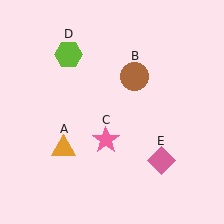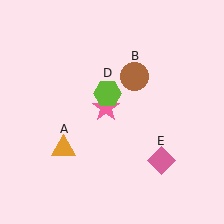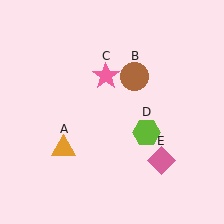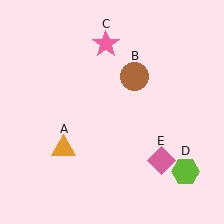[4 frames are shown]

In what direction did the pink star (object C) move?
The pink star (object C) moved up.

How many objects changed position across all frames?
2 objects changed position: pink star (object C), lime hexagon (object D).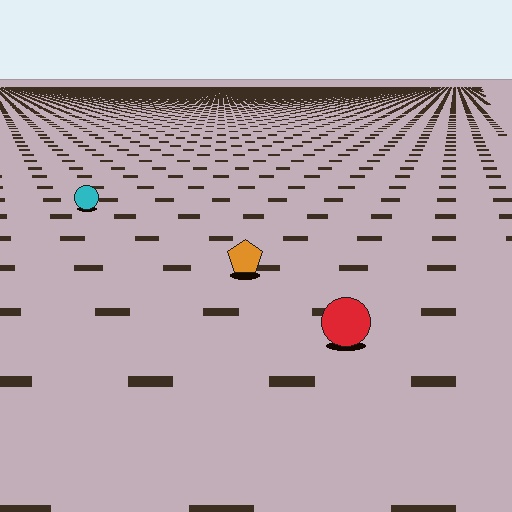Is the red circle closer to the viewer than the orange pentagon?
Yes. The red circle is closer — you can tell from the texture gradient: the ground texture is coarser near it.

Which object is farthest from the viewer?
The cyan circle is farthest from the viewer. It appears smaller and the ground texture around it is denser.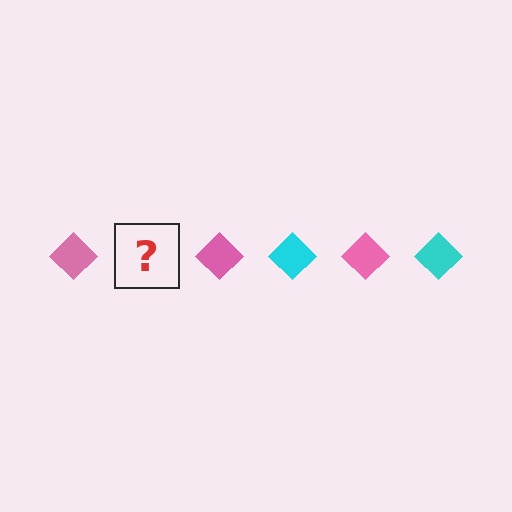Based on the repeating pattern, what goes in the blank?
The blank should be a cyan diamond.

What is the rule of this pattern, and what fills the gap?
The rule is that the pattern cycles through pink, cyan diamonds. The gap should be filled with a cyan diamond.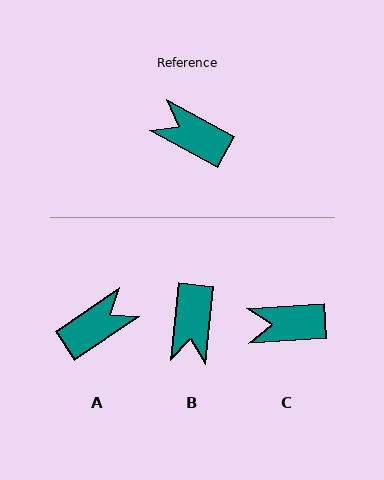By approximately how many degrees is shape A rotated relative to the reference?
Approximately 117 degrees clockwise.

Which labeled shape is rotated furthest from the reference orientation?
A, about 117 degrees away.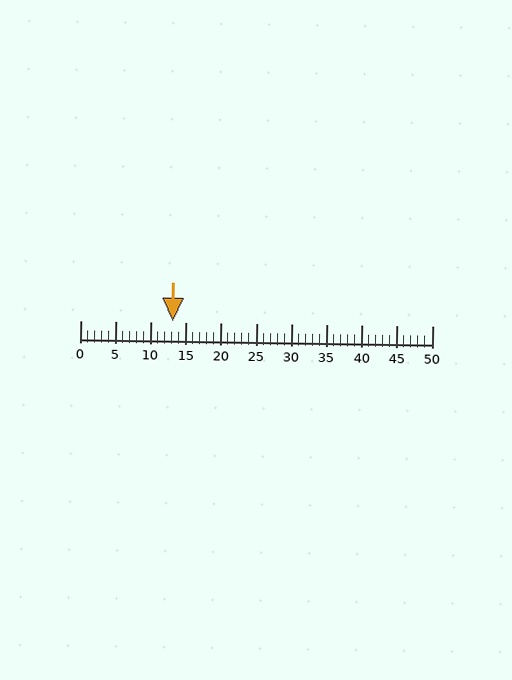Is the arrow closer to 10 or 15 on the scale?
The arrow is closer to 15.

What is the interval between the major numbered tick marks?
The major tick marks are spaced 5 units apart.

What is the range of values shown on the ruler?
The ruler shows values from 0 to 50.